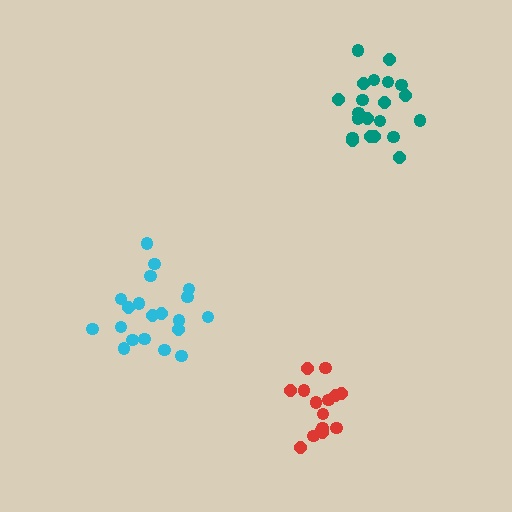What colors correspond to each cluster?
The clusters are colored: teal, cyan, red.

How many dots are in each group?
Group 1: 21 dots, Group 2: 20 dots, Group 3: 15 dots (56 total).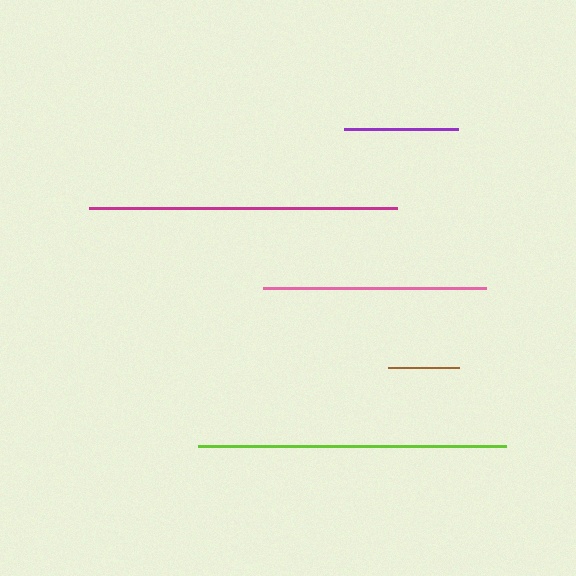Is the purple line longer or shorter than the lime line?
The lime line is longer than the purple line.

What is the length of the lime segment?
The lime segment is approximately 308 pixels long.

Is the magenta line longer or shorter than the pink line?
The magenta line is longer than the pink line.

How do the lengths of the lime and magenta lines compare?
The lime and magenta lines are approximately the same length.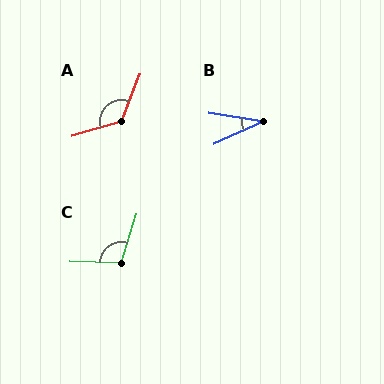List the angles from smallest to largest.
B (33°), C (106°), A (127°).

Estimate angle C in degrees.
Approximately 106 degrees.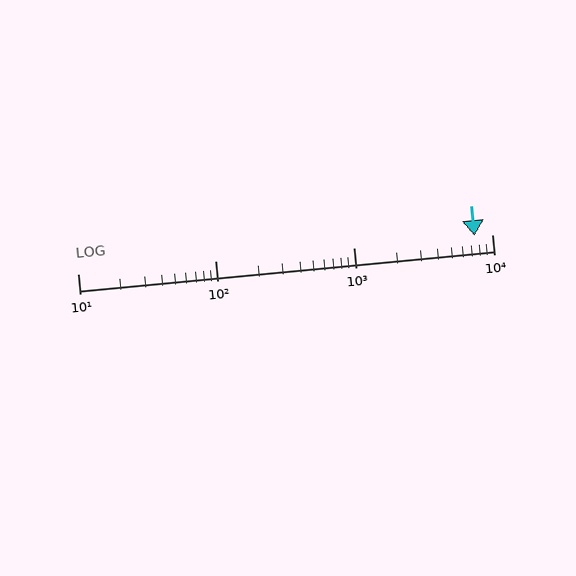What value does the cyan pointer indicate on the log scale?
The pointer indicates approximately 7500.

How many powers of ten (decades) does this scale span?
The scale spans 3 decades, from 10 to 10000.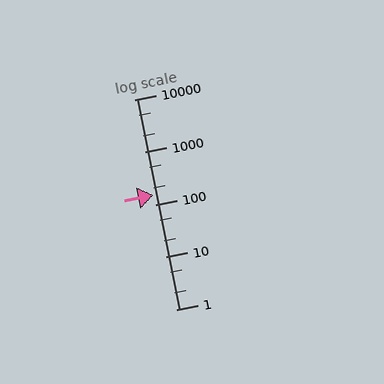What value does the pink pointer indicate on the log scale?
The pointer indicates approximately 150.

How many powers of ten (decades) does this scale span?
The scale spans 4 decades, from 1 to 10000.